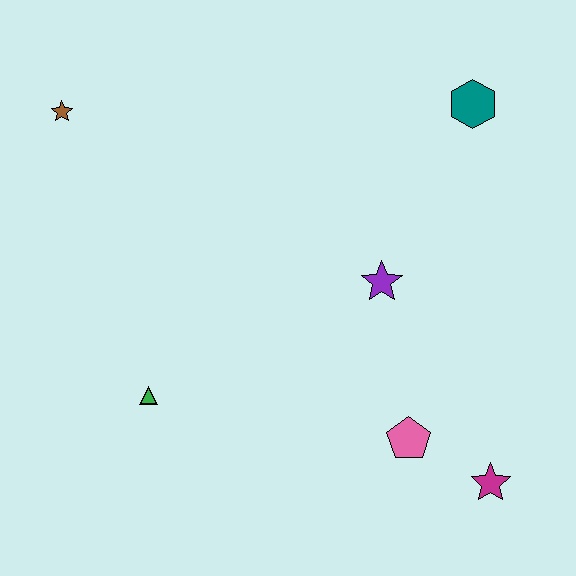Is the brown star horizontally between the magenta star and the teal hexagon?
No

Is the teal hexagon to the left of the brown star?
No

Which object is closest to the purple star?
The pink pentagon is closest to the purple star.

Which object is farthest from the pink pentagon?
The brown star is farthest from the pink pentagon.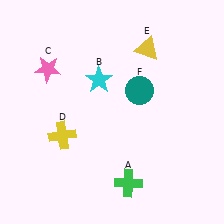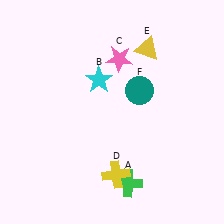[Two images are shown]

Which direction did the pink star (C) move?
The pink star (C) moved right.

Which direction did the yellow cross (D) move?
The yellow cross (D) moved right.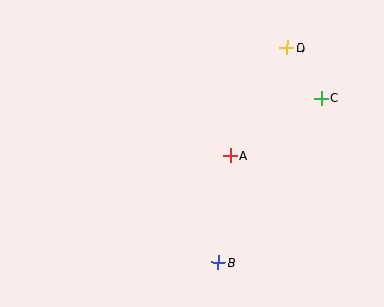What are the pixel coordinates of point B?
Point B is at (218, 263).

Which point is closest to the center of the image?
Point A at (230, 156) is closest to the center.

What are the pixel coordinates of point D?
Point D is at (287, 48).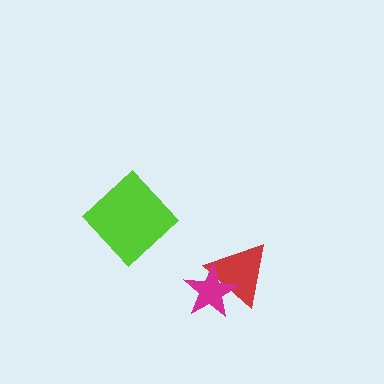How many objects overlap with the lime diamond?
0 objects overlap with the lime diamond.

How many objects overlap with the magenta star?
1 object overlaps with the magenta star.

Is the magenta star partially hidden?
No, no other shape covers it.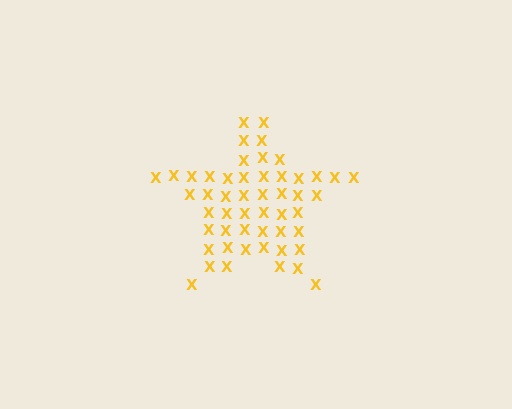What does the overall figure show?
The overall figure shows a star.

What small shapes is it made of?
It is made of small letter X's.